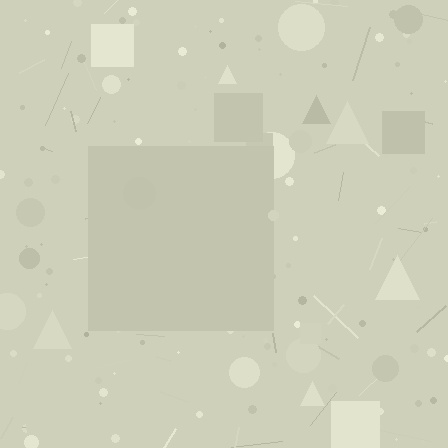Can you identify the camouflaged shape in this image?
The camouflaged shape is a square.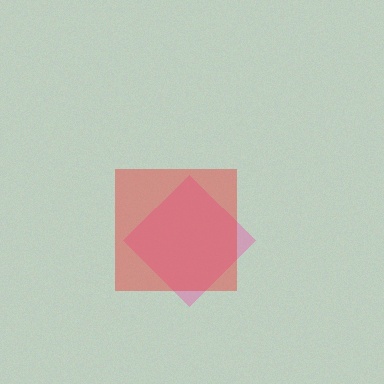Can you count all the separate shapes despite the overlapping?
Yes, there are 2 separate shapes.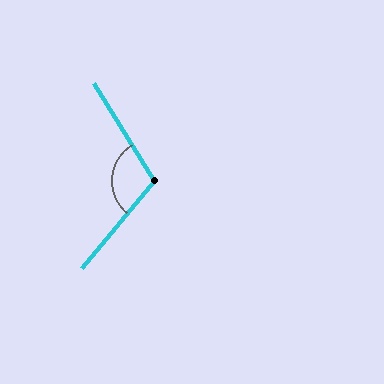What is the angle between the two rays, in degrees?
Approximately 109 degrees.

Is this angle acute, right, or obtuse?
It is obtuse.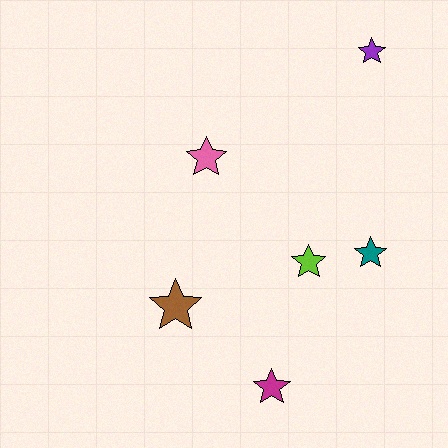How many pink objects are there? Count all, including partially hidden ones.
There is 1 pink object.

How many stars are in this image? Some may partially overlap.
There are 6 stars.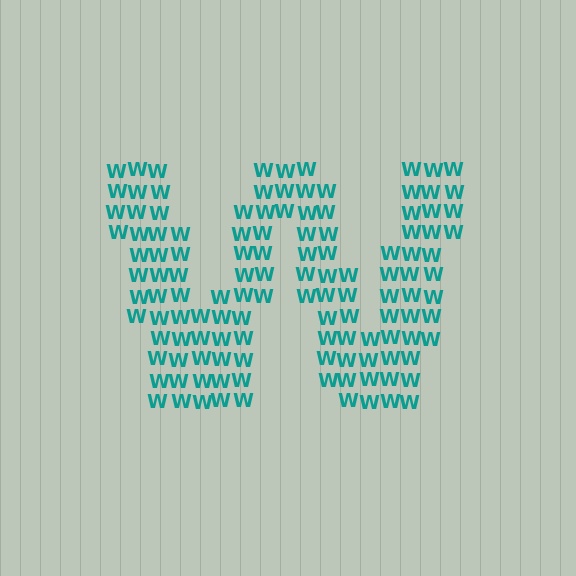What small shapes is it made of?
It is made of small letter W's.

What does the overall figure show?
The overall figure shows the letter W.